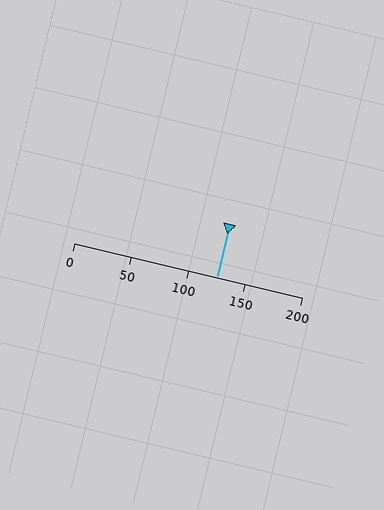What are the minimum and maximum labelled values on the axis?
The axis runs from 0 to 200.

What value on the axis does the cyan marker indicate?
The marker indicates approximately 125.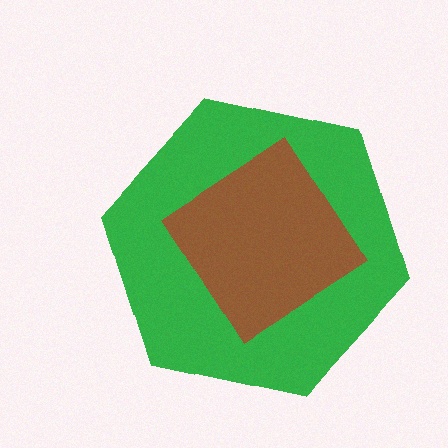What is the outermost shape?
The green hexagon.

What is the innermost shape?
The brown diamond.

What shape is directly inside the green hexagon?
The brown diamond.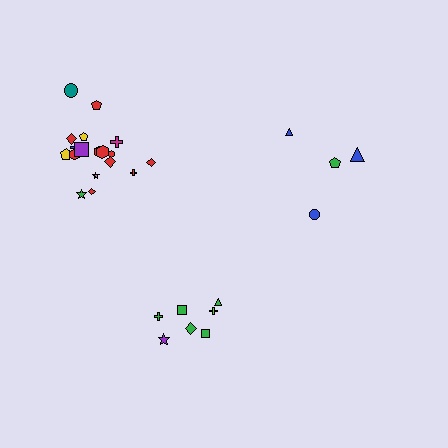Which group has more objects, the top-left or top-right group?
The top-left group.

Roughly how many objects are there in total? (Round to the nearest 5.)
Roughly 30 objects in total.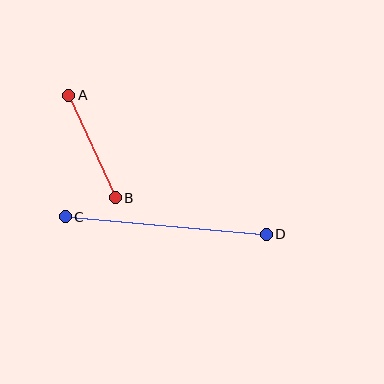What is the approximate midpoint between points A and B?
The midpoint is at approximately (92, 147) pixels.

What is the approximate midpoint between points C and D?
The midpoint is at approximately (166, 226) pixels.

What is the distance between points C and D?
The distance is approximately 202 pixels.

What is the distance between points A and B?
The distance is approximately 113 pixels.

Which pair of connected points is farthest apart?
Points C and D are farthest apart.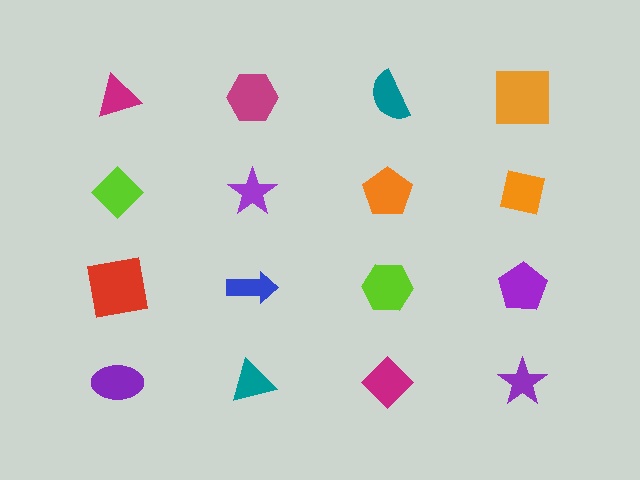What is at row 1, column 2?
A magenta hexagon.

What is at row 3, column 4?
A purple pentagon.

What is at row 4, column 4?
A purple star.